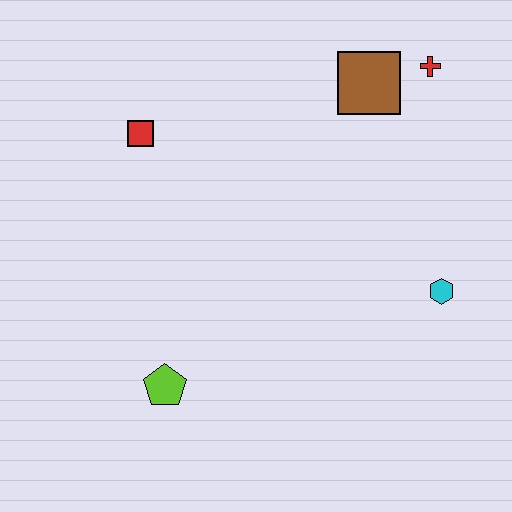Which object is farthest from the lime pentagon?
The red cross is farthest from the lime pentagon.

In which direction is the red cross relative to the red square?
The red cross is to the right of the red square.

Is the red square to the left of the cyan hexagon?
Yes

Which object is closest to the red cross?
The brown square is closest to the red cross.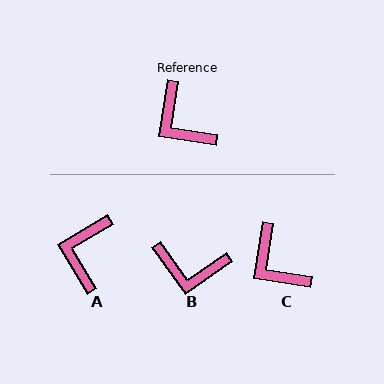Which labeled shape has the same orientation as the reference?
C.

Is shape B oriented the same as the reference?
No, it is off by about 45 degrees.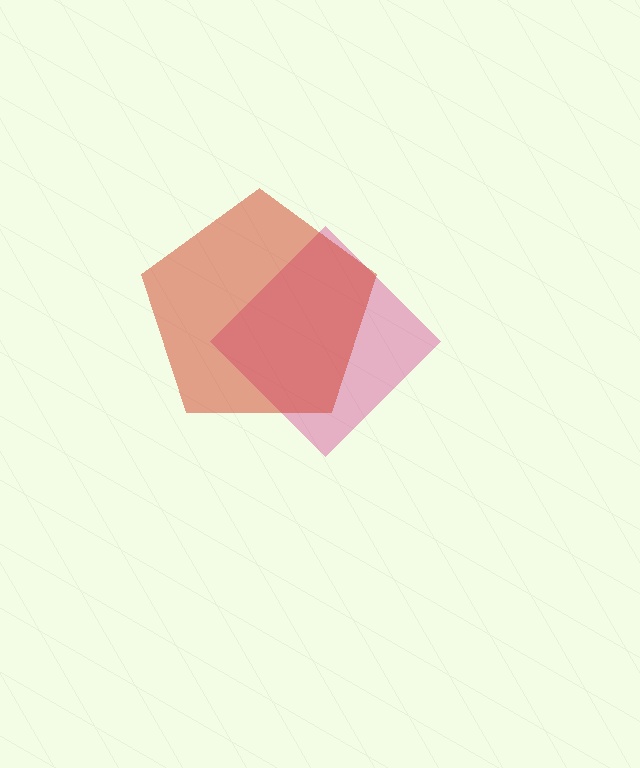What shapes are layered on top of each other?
The layered shapes are: a magenta diamond, a red pentagon.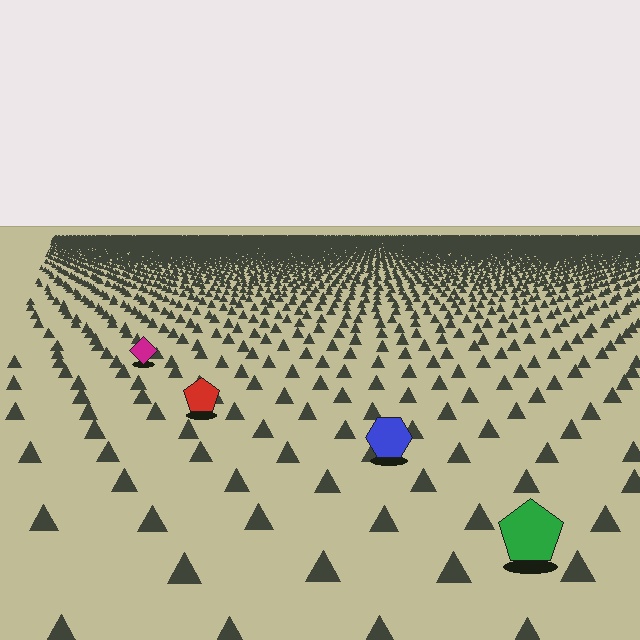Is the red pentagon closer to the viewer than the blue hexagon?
No. The blue hexagon is closer — you can tell from the texture gradient: the ground texture is coarser near it.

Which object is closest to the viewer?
The green pentagon is closest. The texture marks near it are larger and more spread out.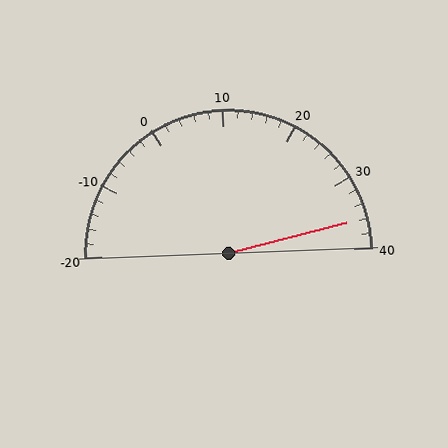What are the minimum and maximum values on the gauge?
The gauge ranges from -20 to 40.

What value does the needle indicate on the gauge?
The needle indicates approximately 36.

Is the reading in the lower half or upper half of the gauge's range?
The reading is in the upper half of the range (-20 to 40).